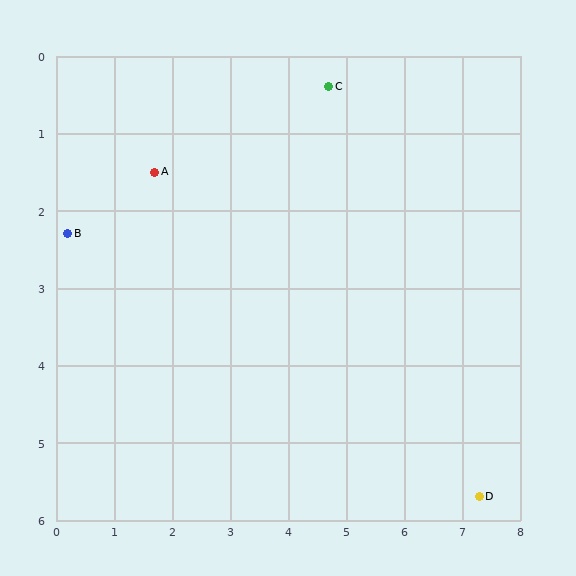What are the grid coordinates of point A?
Point A is at approximately (1.7, 1.5).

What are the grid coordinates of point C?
Point C is at approximately (4.7, 0.4).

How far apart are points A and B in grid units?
Points A and B are about 1.7 grid units apart.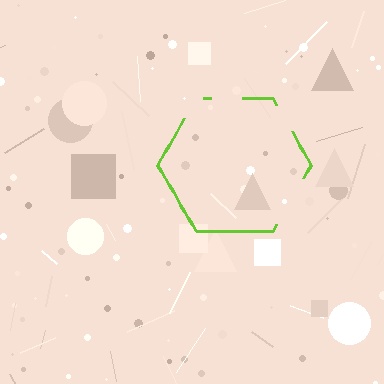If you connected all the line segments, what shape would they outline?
They would outline a hexagon.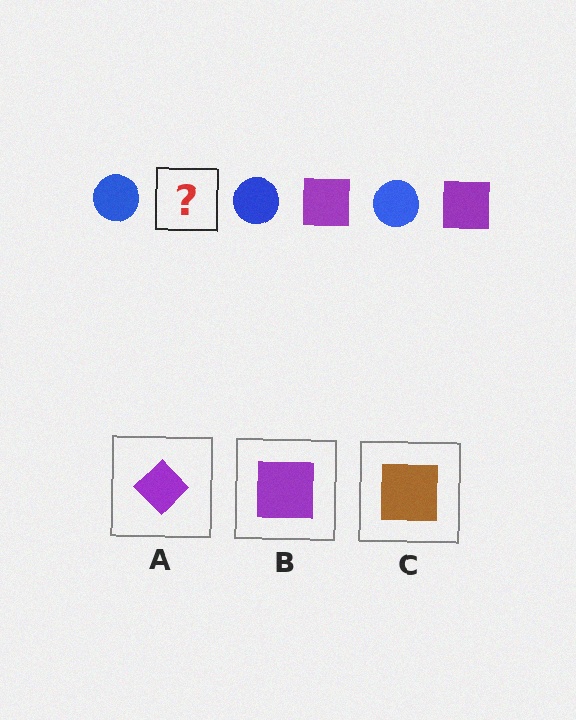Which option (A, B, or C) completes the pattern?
B.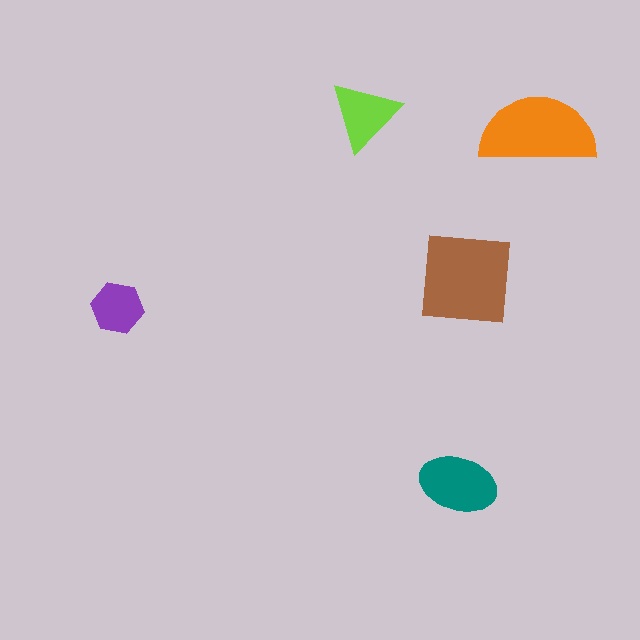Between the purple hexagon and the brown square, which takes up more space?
The brown square.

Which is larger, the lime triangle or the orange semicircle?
The orange semicircle.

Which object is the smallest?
The purple hexagon.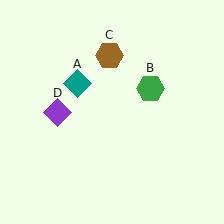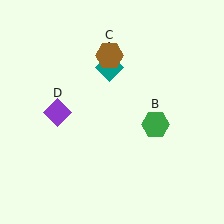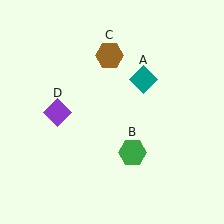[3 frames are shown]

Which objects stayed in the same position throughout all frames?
Brown hexagon (object C) and purple diamond (object D) remained stationary.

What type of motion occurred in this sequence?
The teal diamond (object A), green hexagon (object B) rotated clockwise around the center of the scene.